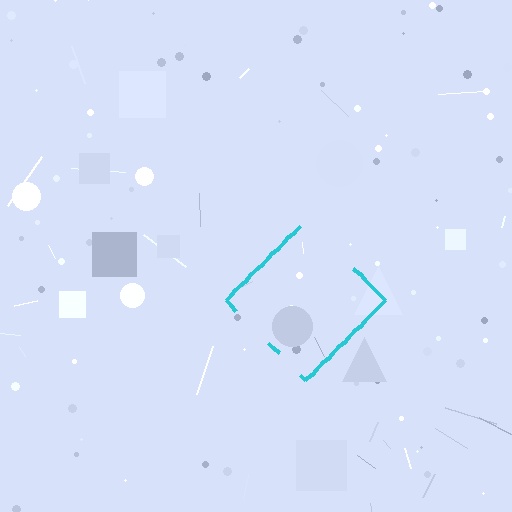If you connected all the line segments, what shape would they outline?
They would outline a diamond.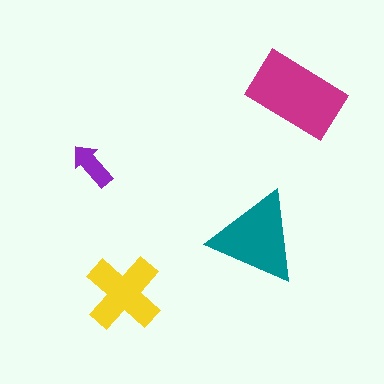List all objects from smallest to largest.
The purple arrow, the yellow cross, the teal triangle, the magenta rectangle.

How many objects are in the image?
There are 4 objects in the image.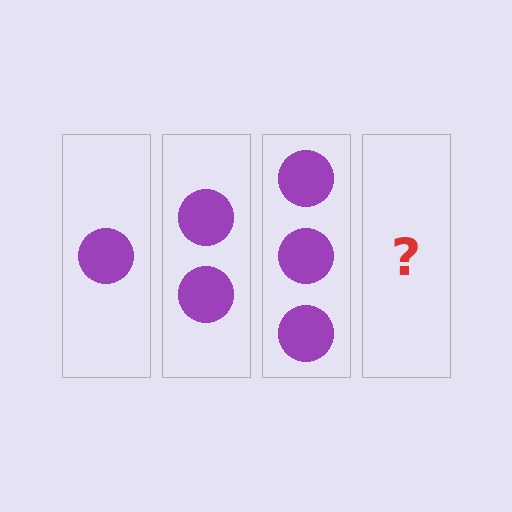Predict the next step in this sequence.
The next step is 4 circles.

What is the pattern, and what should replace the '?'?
The pattern is that each step adds one more circle. The '?' should be 4 circles.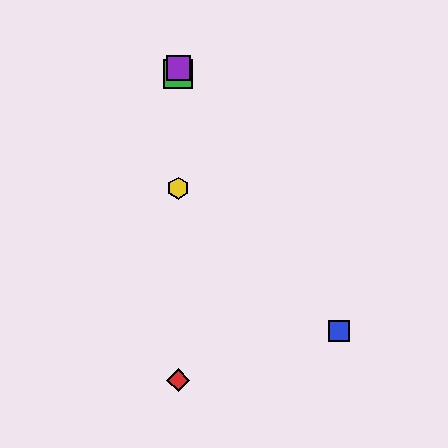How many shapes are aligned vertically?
4 shapes (the red diamond, the green square, the yellow hexagon, the purple square) are aligned vertically.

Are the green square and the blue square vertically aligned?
No, the green square is at x≈178 and the blue square is at x≈339.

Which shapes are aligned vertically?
The red diamond, the green square, the yellow hexagon, the purple square are aligned vertically.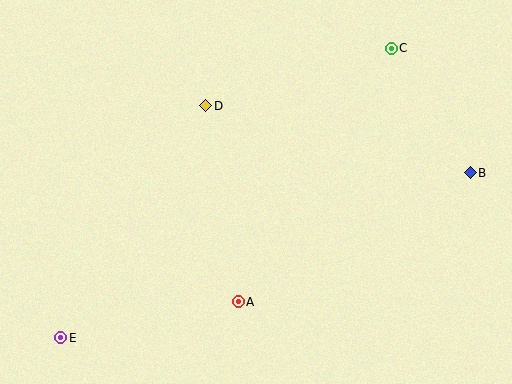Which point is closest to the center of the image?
Point D at (206, 106) is closest to the center.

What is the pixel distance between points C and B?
The distance between C and B is 147 pixels.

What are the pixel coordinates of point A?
Point A is at (238, 302).